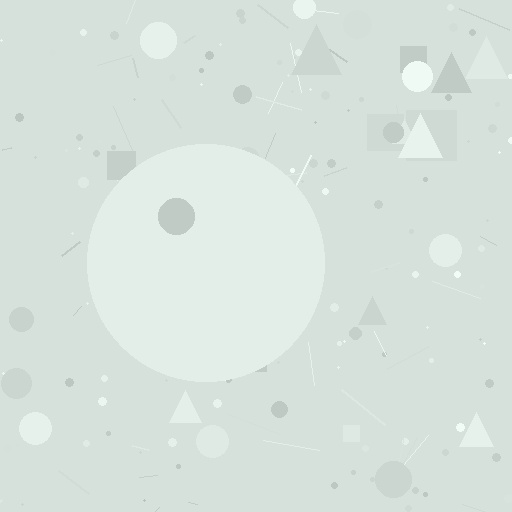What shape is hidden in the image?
A circle is hidden in the image.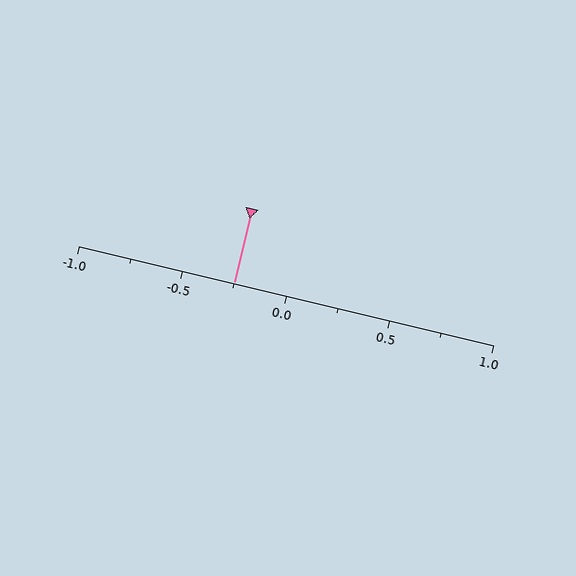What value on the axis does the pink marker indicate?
The marker indicates approximately -0.25.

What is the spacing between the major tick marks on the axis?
The major ticks are spaced 0.5 apart.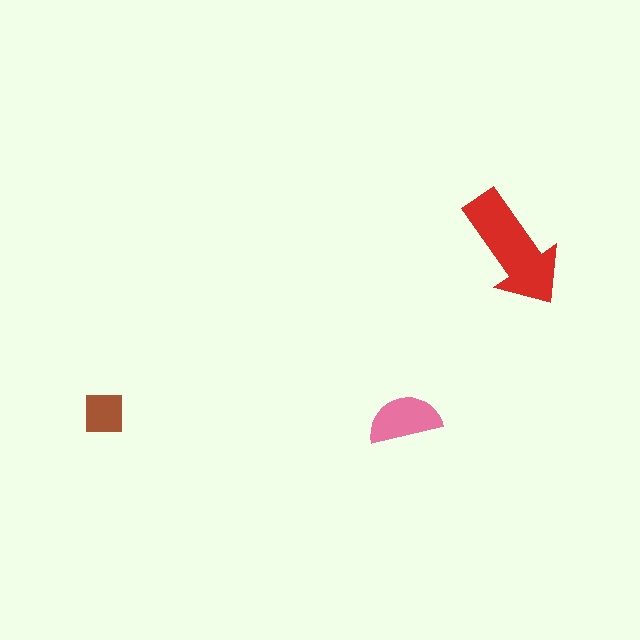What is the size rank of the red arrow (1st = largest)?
1st.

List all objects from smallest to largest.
The brown square, the pink semicircle, the red arrow.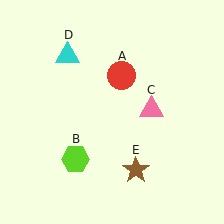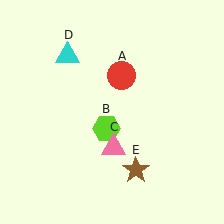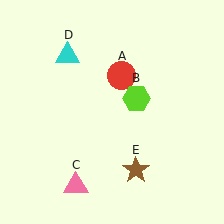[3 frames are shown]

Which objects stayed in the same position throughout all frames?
Red circle (object A) and cyan triangle (object D) and brown star (object E) remained stationary.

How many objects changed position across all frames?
2 objects changed position: lime hexagon (object B), pink triangle (object C).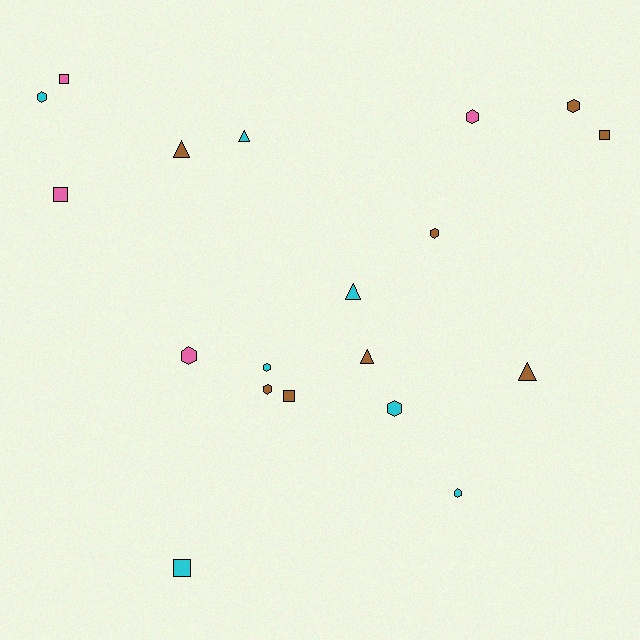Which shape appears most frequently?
Hexagon, with 9 objects.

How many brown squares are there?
There are 2 brown squares.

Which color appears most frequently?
Brown, with 8 objects.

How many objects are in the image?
There are 19 objects.